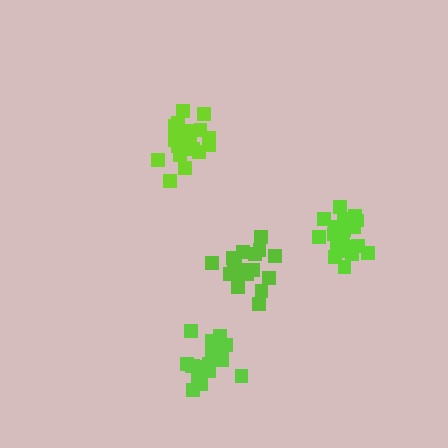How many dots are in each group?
Group 1: 18 dots, Group 2: 18 dots, Group 3: 20 dots, Group 4: 18 dots (74 total).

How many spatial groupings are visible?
There are 4 spatial groupings.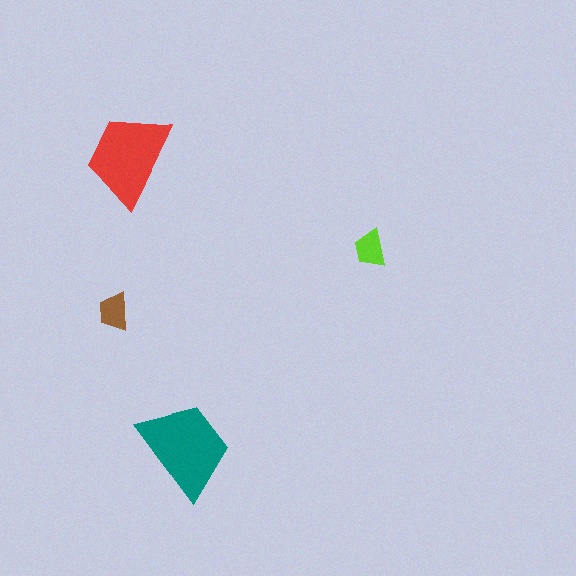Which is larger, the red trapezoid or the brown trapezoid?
The red one.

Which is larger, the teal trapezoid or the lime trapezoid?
The teal one.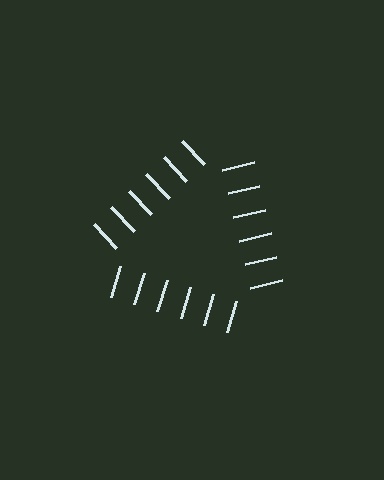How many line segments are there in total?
18 — 6 along each of the 3 edges.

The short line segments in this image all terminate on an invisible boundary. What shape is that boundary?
An illusory triangle — the line segments terminate on its edges but no continuous stroke is drawn.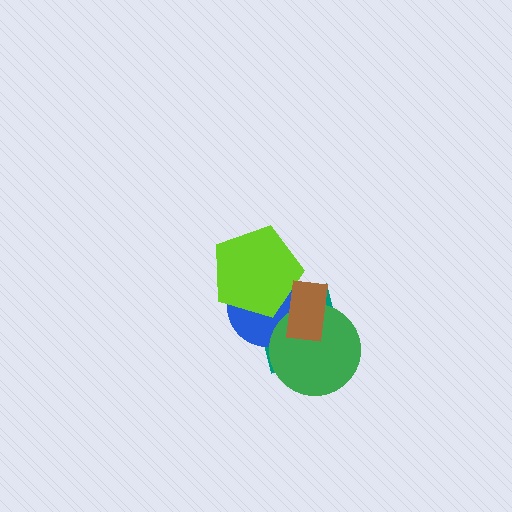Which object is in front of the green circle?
The brown rectangle is in front of the green circle.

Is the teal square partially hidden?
Yes, it is partially covered by another shape.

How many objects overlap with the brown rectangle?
4 objects overlap with the brown rectangle.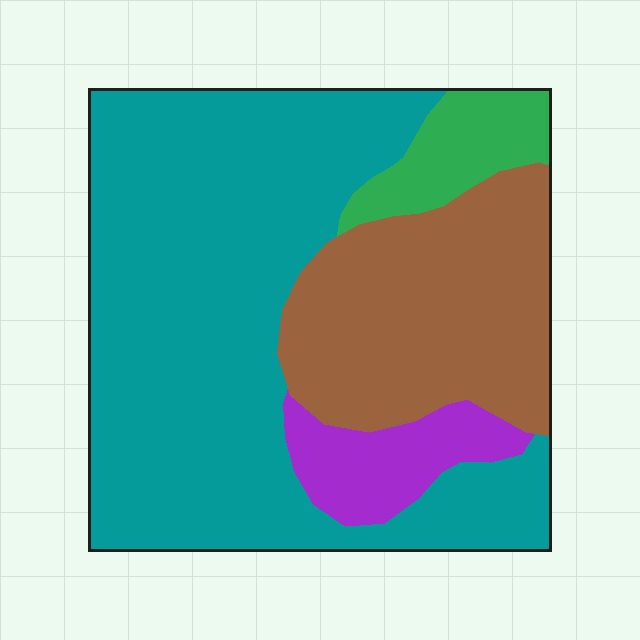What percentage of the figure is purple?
Purple covers 8% of the figure.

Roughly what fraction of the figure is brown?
Brown covers about 25% of the figure.